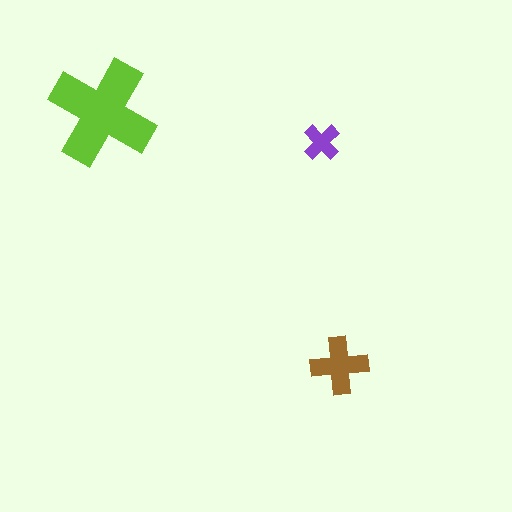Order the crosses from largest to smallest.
the lime one, the brown one, the purple one.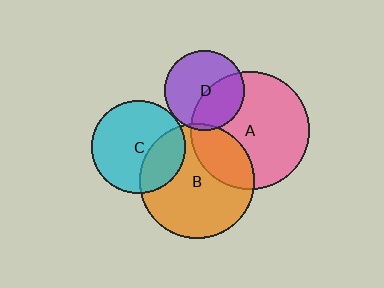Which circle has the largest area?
Circle A (pink).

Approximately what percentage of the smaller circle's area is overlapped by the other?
Approximately 25%.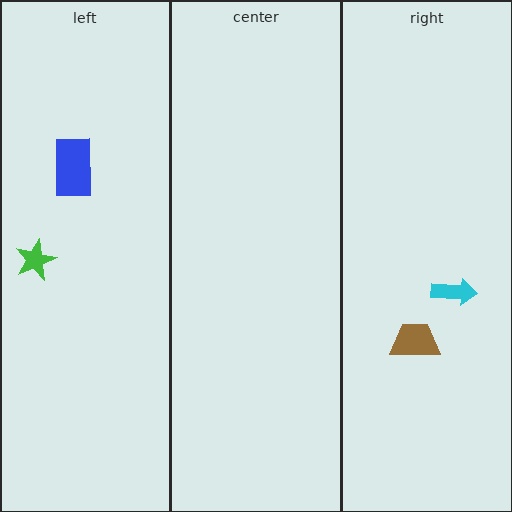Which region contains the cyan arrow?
The right region.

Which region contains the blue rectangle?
The left region.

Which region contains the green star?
The left region.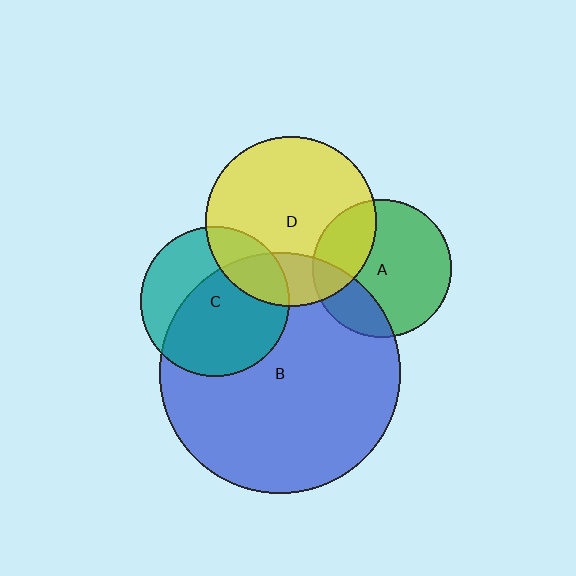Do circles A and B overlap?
Yes.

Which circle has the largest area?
Circle B (blue).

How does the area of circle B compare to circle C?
Approximately 2.6 times.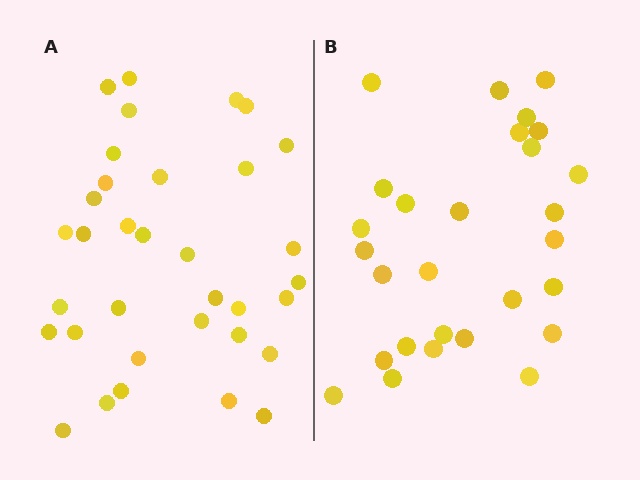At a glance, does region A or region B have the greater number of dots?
Region A (the left region) has more dots.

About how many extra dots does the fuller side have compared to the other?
Region A has about 6 more dots than region B.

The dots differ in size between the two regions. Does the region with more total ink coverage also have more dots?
No. Region B has more total ink coverage because its dots are larger, but region A actually contains more individual dots. Total area can be misleading — the number of items is what matters here.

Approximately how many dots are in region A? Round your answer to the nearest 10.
About 30 dots. (The exact count is 34, which rounds to 30.)